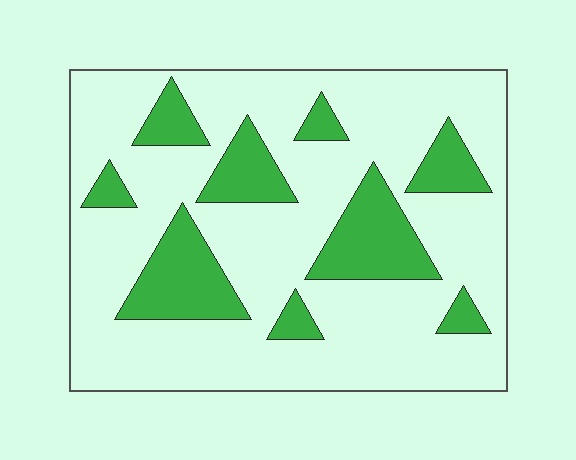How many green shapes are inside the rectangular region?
9.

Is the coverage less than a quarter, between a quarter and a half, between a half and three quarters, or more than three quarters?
Less than a quarter.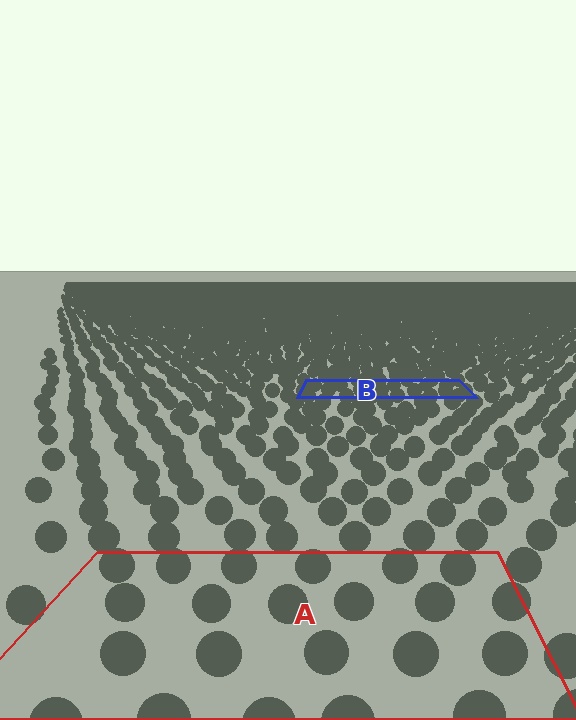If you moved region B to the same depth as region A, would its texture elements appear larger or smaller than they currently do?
They would appear larger. At a closer depth, the same texture elements are projected at a bigger on-screen size.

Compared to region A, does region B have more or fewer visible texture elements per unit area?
Region B has more texture elements per unit area — they are packed more densely because it is farther away.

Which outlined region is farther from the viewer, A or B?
Region B is farther from the viewer — the texture elements inside it appear smaller and more densely packed.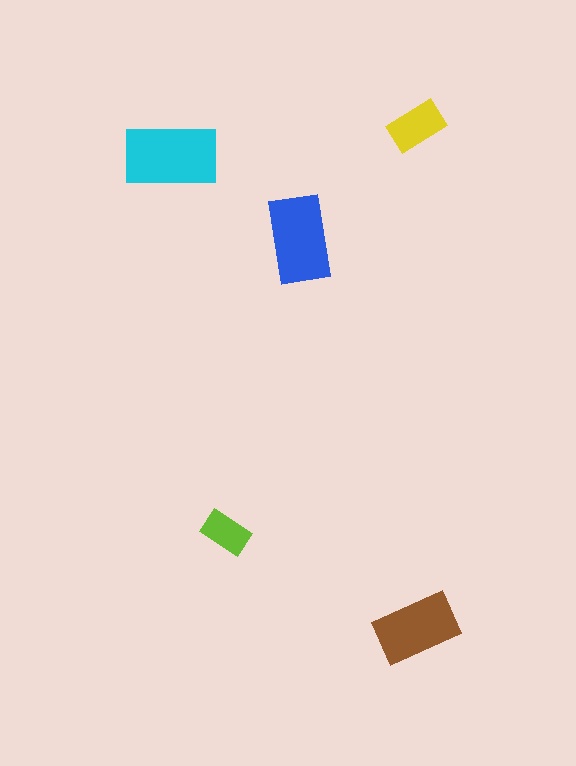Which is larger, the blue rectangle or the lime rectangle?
The blue one.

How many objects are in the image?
There are 5 objects in the image.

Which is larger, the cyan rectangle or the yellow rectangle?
The cyan one.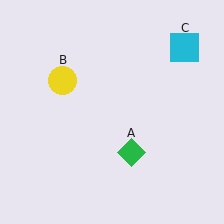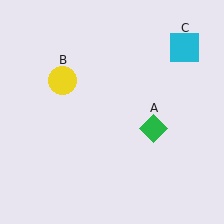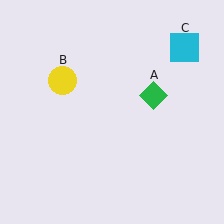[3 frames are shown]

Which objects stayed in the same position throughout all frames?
Yellow circle (object B) and cyan square (object C) remained stationary.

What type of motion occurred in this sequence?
The green diamond (object A) rotated counterclockwise around the center of the scene.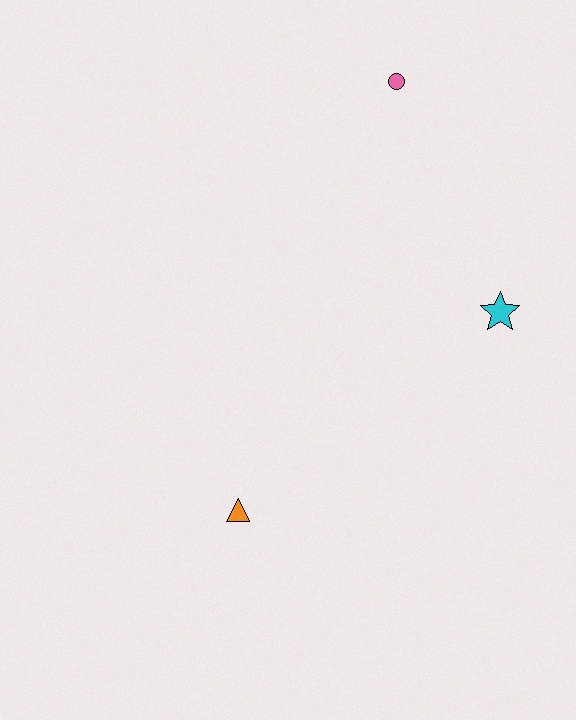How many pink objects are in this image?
There is 1 pink object.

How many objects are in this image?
There are 3 objects.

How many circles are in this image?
There is 1 circle.